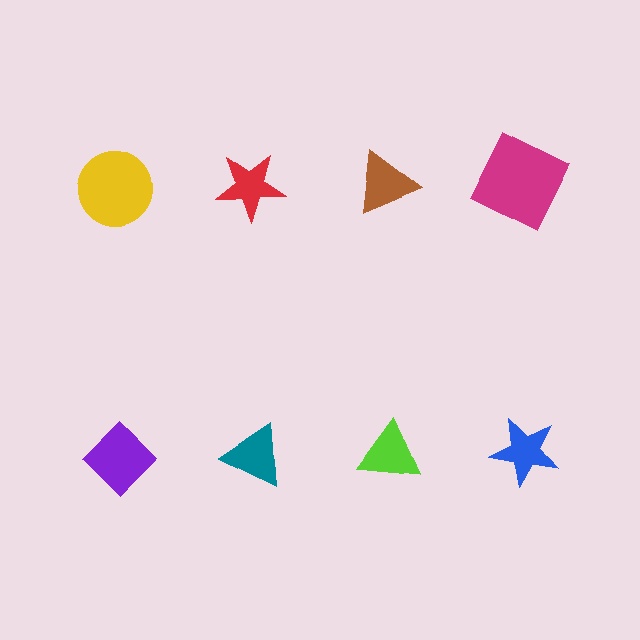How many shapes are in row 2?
4 shapes.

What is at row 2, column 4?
A blue star.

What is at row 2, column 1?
A purple diamond.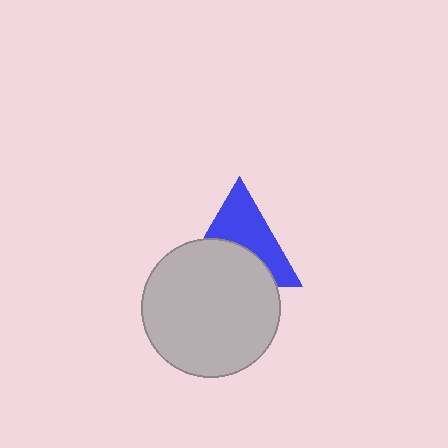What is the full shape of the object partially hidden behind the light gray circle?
The partially hidden object is a blue triangle.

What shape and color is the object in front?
The object in front is a light gray circle.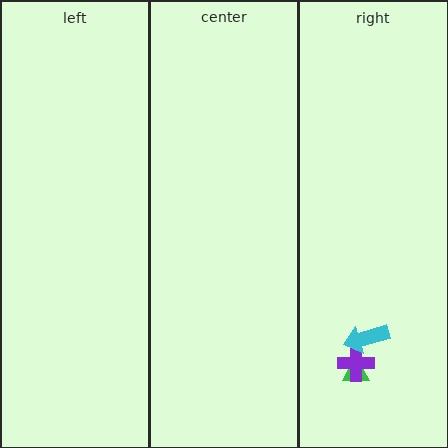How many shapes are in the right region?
3.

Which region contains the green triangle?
The right region.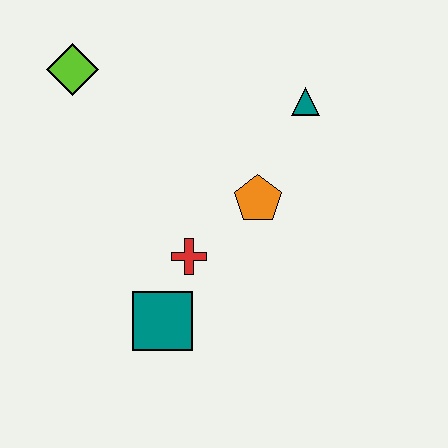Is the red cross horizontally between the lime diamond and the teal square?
No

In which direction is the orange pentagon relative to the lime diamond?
The orange pentagon is to the right of the lime diamond.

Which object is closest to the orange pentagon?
The red cross is closest to the orange pentagon.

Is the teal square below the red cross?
Yes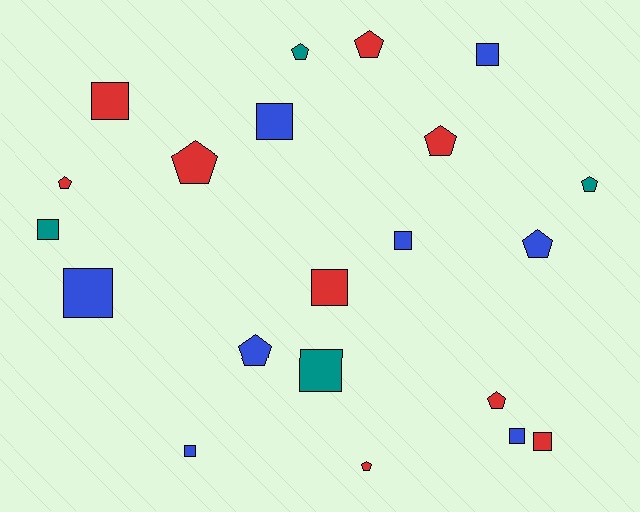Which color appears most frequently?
Red, with 9 objects.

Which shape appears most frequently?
Square, with 11 objects.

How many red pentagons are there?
There are 6 red pentagons.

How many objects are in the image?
There are 21 objects.